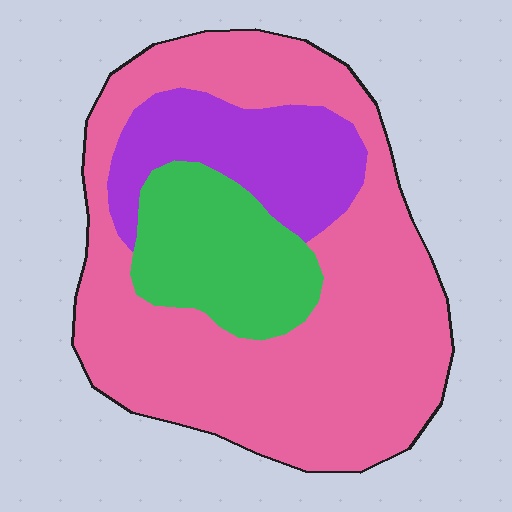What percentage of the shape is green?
Green takes up about one sixth (1/6) of the shape.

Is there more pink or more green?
Pink.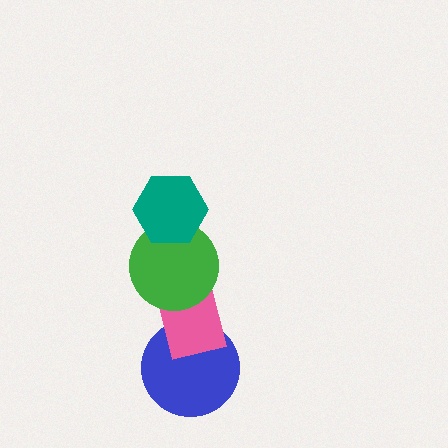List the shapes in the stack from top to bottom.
From top to bottom: the teal hexagon, the green circle, the pink rectangle, the blue circle.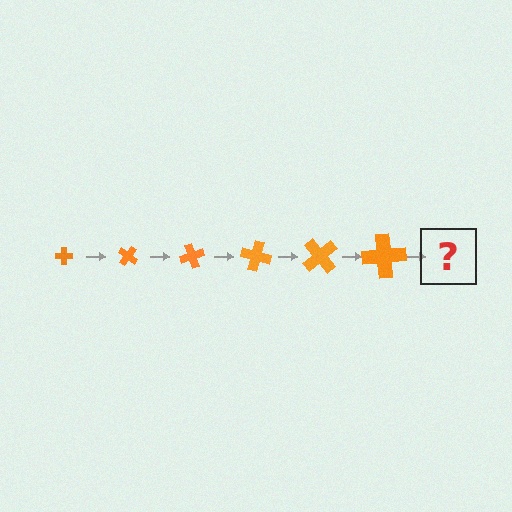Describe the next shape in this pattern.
It should be a cross, larger than the previous one and rotated 210 degrees from the start.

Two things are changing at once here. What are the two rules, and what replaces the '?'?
The two rules are that the cross grows larger each step and it rotates 35 degrees each step. The '?' should be a cross, larger than the previous one and rotated 210 degrees from the start.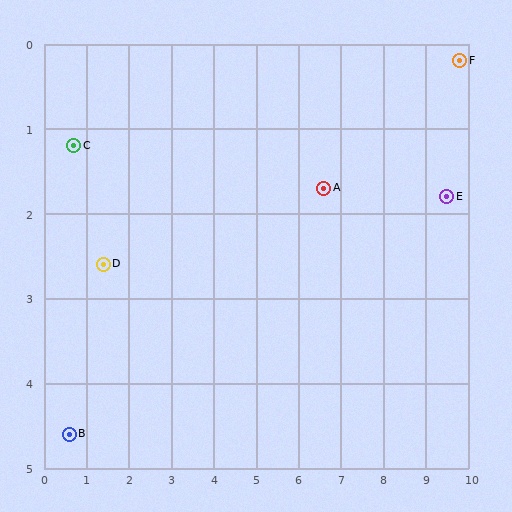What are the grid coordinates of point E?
Point E is at approximately (9.5, 1.8).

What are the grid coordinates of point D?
Point D is at approximately (1.4, 2.6).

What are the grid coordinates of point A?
Point A is at approximately (6.6, 1.7).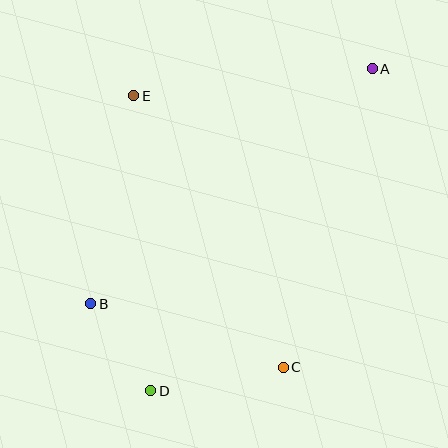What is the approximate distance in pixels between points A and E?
The distance between A and E is approximately 240 pixels.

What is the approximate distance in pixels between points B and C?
The distance between B and C is approximately 203 pixels.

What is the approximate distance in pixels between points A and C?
The distance between A and C is approximately 311 pixels.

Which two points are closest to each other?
Points B and D are closest to each other.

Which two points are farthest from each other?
Points A and D are farthest from each other.